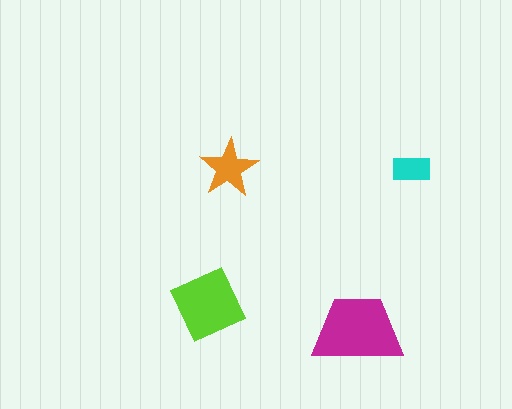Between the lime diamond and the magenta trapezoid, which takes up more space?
The magenta trapezoid.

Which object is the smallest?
The cyan rectangle.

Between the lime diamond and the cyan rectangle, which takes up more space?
The lime diamond.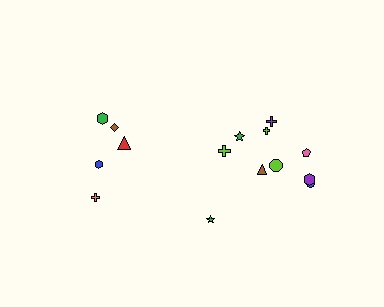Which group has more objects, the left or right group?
The right group.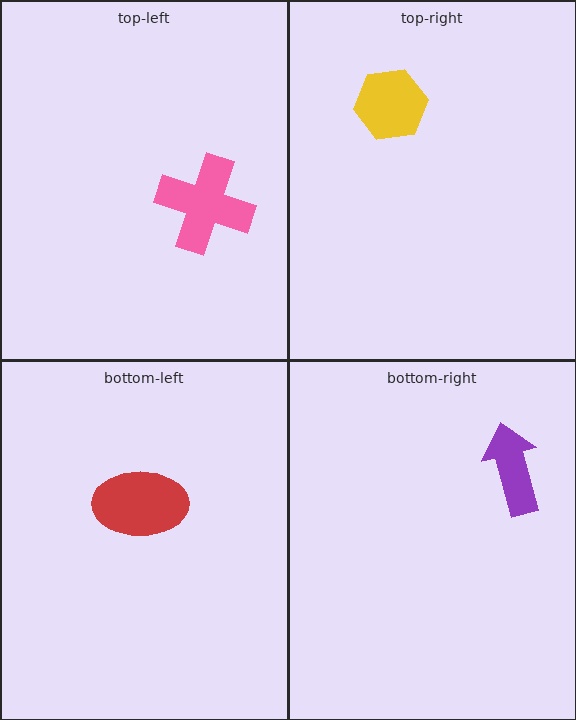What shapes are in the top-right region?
The yellow hexagon.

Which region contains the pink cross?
The top-left region.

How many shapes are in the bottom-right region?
1.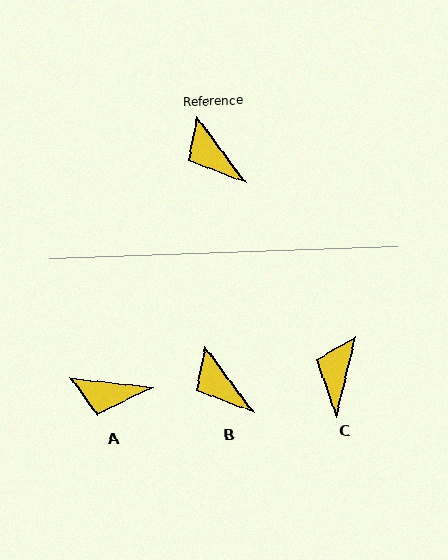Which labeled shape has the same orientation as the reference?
B.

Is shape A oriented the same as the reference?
No, it is off by about 47 degrees.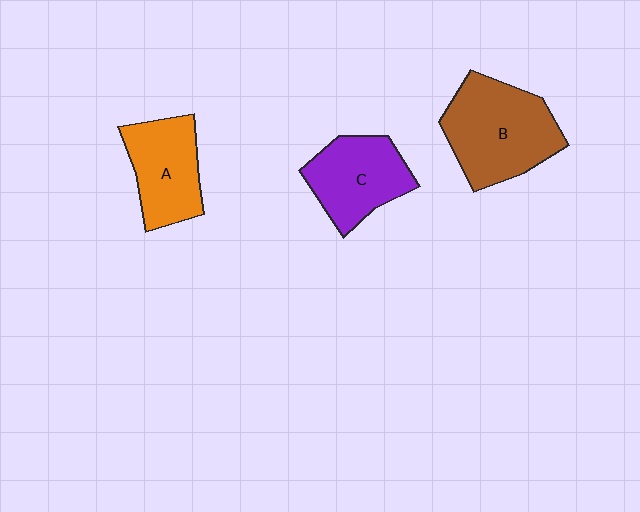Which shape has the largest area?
Shape B (brown).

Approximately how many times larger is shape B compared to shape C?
Approximately 1.3 times.